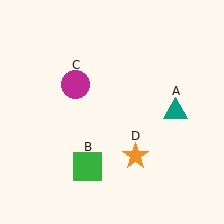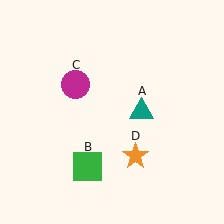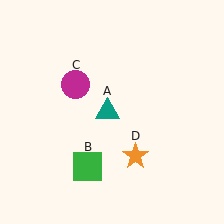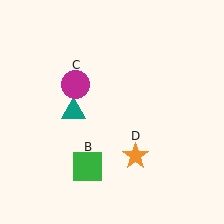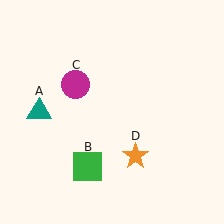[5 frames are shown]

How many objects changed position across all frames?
1 object changed position: teal triangle (object A).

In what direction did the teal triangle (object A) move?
The teal triangle (object A) moved left.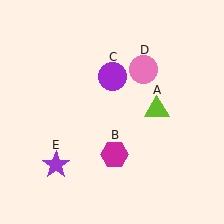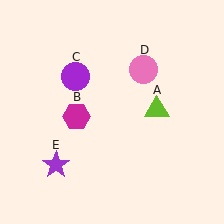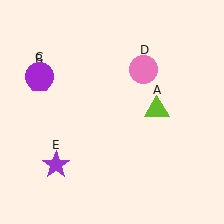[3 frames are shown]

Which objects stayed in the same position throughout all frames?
Lime triangle (object A) and pink circle (object D) and purple star (object E) remained stationary.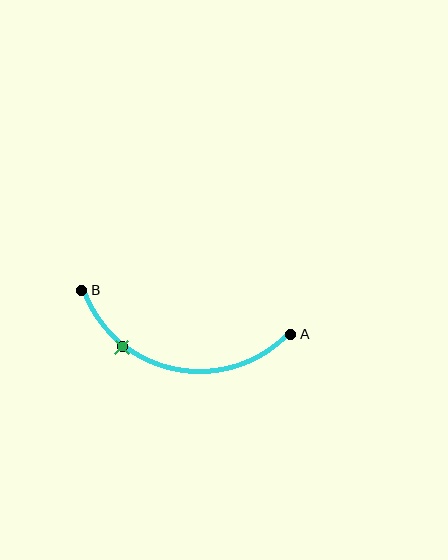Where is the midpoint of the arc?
The arc midpoint is the point on the curve farthest from the straight line joining A and B. It sits below that line.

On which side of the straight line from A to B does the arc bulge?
The arc bulges below the straight line connecting A and B.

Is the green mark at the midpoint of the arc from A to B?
No. The green mark lies on the arc but is closer to endpoint B. The arc midpoint would be at the point on the curve equidistant along the arc from both A and B.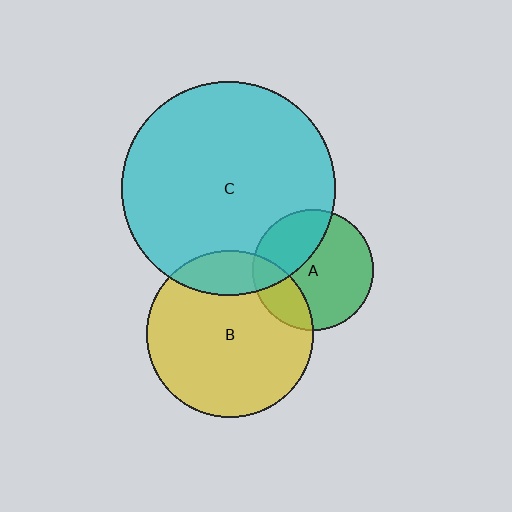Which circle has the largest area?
Circle C (cyan).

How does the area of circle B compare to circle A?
Approximately 1.9 times.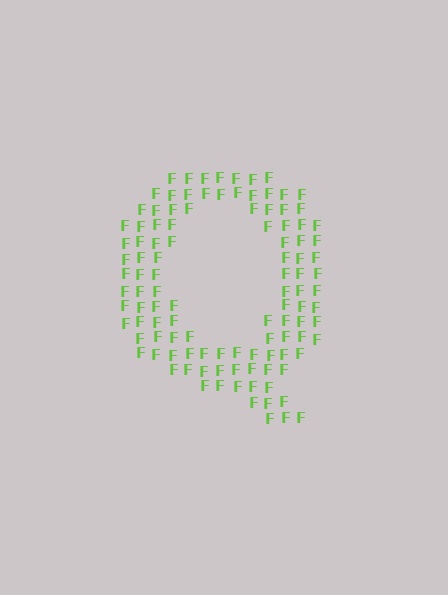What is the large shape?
The large shape is the letter Q.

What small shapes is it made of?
It is made of small letter F's.